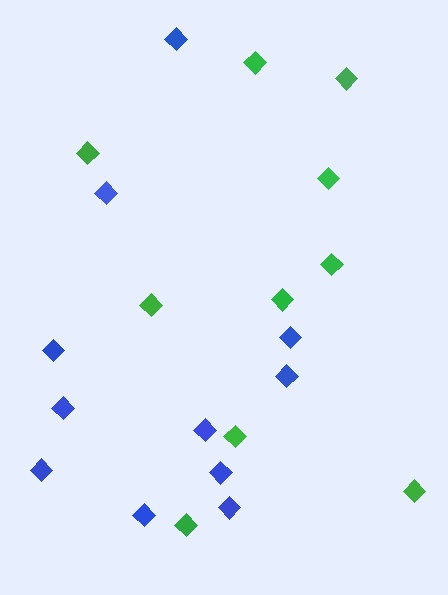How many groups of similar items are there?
There are 2 groups: one group of blue diamonds (11) and one group of green diamonds (10).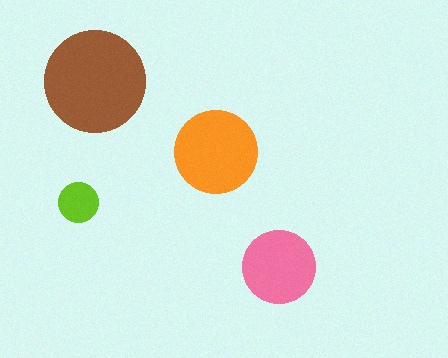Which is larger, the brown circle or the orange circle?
The brown one.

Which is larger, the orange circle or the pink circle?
The orange one.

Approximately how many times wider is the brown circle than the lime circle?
About 2.5 times wider.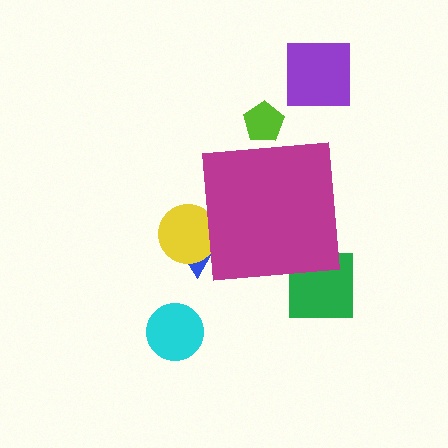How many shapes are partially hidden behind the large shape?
4 shapes are partially hidden.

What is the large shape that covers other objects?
A magenta square.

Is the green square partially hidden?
Yes, the green square is partially hidden behind the magenta square.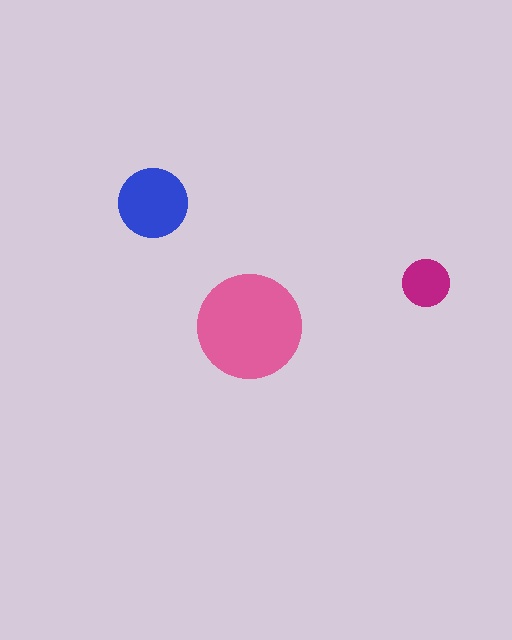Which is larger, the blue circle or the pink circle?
The pink one.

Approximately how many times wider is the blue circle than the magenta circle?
About 1.5 times wider.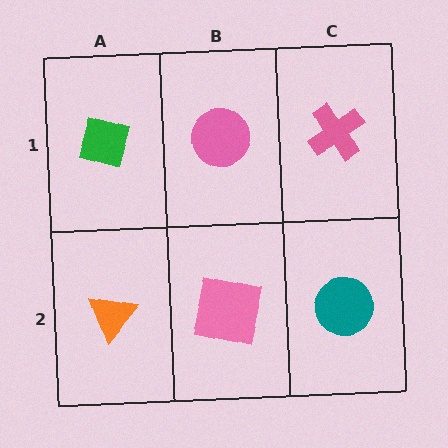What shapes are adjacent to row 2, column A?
A green diamond (row 1, column A), a pink square (row 2, column B).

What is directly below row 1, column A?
An orange triangle.